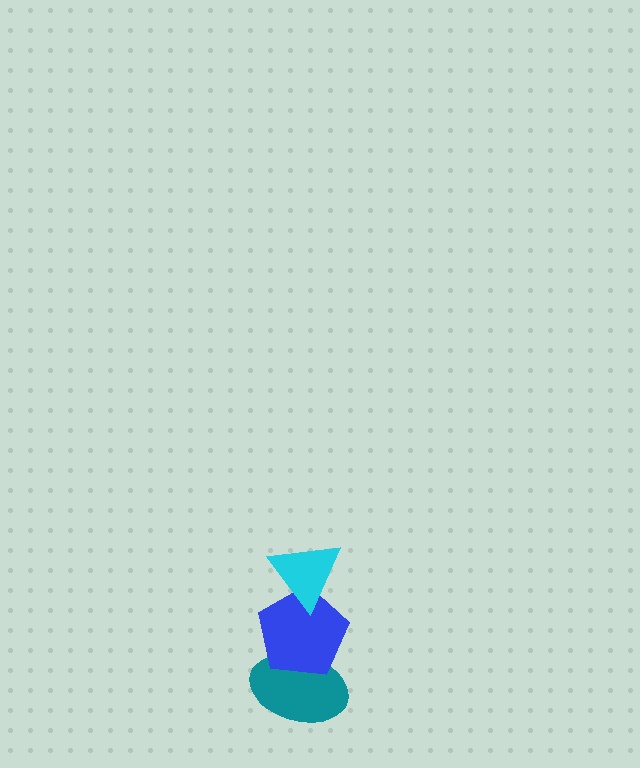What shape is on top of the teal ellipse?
The blue pentagon is on top of the teal ellipse.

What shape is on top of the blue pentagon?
The cyan triangle is on top of the blue pentagon.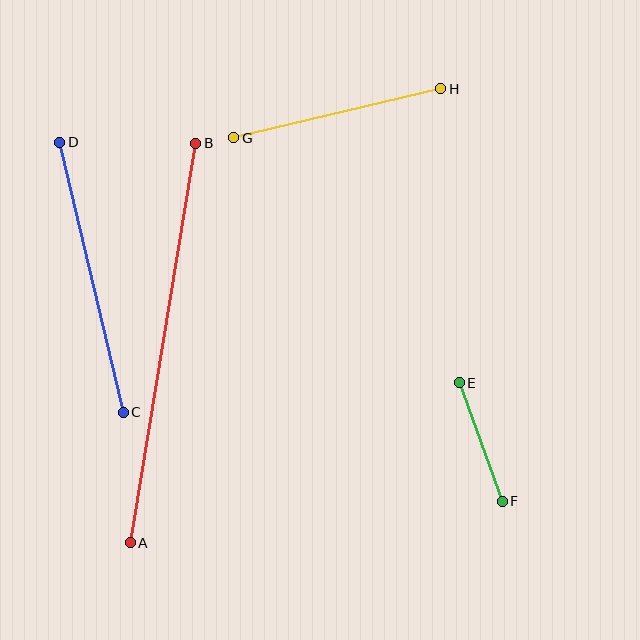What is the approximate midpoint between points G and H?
The midpoint is at approximately (337, 113) pixels.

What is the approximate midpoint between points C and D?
The midpoint is at approximately (92, 277) pixels.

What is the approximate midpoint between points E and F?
The midpoint is at approximately (481, 442) pixels.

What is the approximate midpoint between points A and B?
The midpoint is at approximately (163, 343) pixels.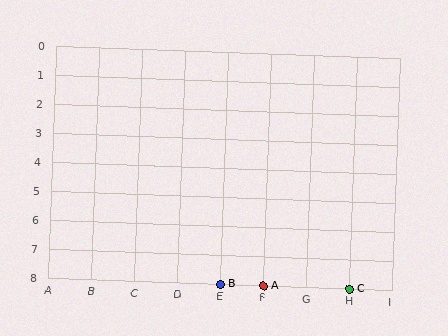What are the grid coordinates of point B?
Point B is at grid coordinates (E, 8).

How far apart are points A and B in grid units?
Points A and B are 1 column apart.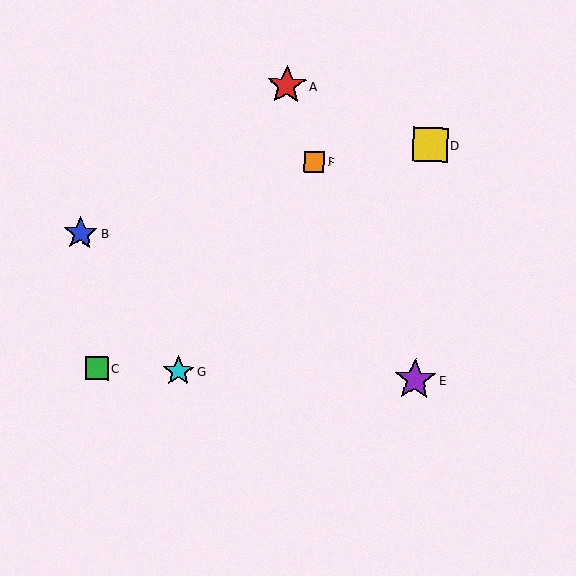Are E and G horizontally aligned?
Yes, both are at y≈380.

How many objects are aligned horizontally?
3 objects (C, E, G) are aligned horizontally.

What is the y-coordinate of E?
Object E is at y≈380.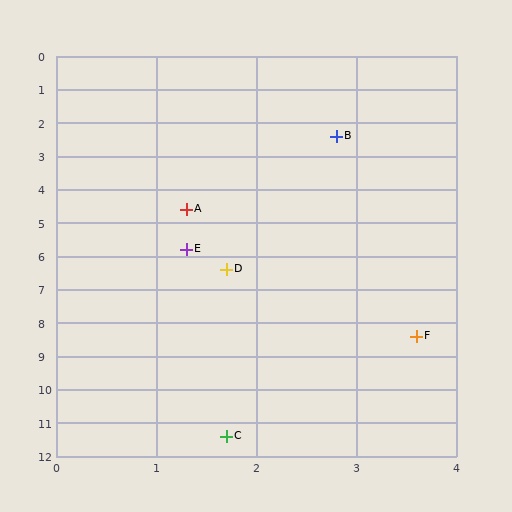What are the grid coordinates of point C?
Point C is at approximately (1.7, 11.4).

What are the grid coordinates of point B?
Point B is at approximately (2.8, 2.4).